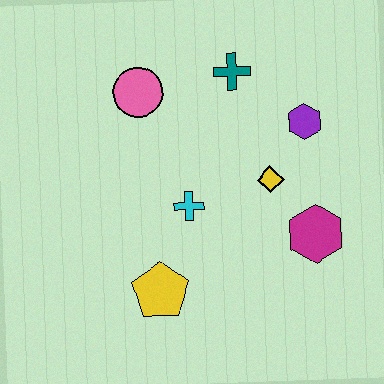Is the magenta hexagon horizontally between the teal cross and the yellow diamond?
No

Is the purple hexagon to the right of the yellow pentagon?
Yes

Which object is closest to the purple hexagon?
The yellow diamond is closest to the purple hexagon.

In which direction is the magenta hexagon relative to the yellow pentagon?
The magenta hexagon is to the right of the yellow pentagon.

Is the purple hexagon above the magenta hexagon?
Yes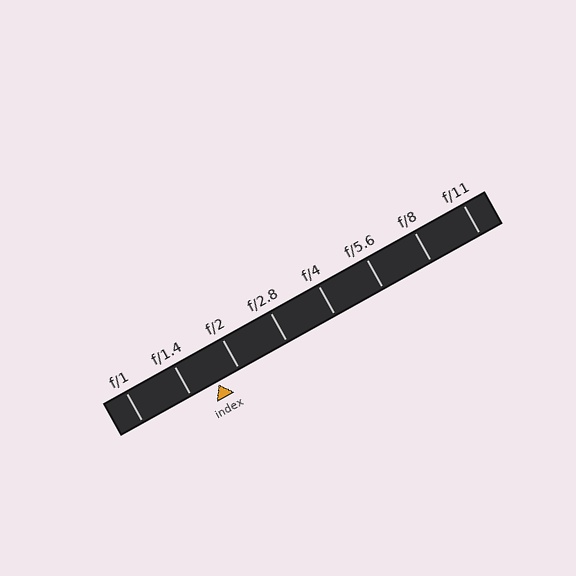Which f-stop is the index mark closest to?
The index mark is closest to f/2.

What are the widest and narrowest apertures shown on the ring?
The widest aperture shown is f/1 and the narrowest is f/11.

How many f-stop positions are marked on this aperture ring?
There are 8 f-stop positions marked.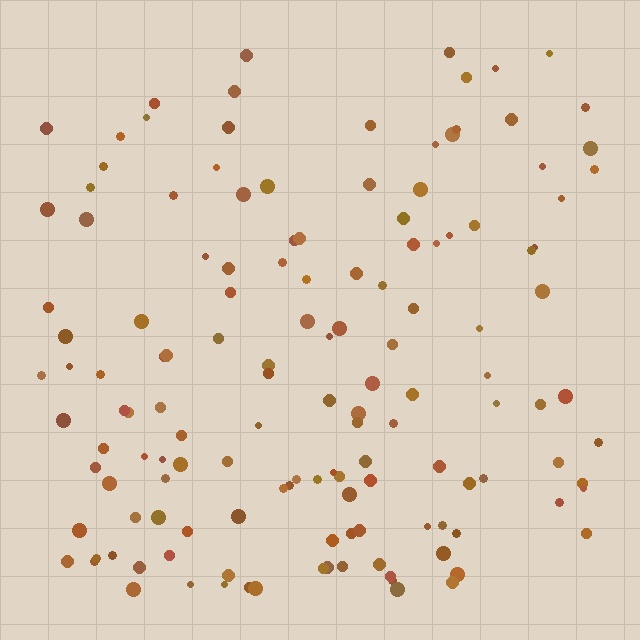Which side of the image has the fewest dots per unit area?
The top.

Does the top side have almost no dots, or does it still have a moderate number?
Still a moderate number, just noticeably fewer than the bottom.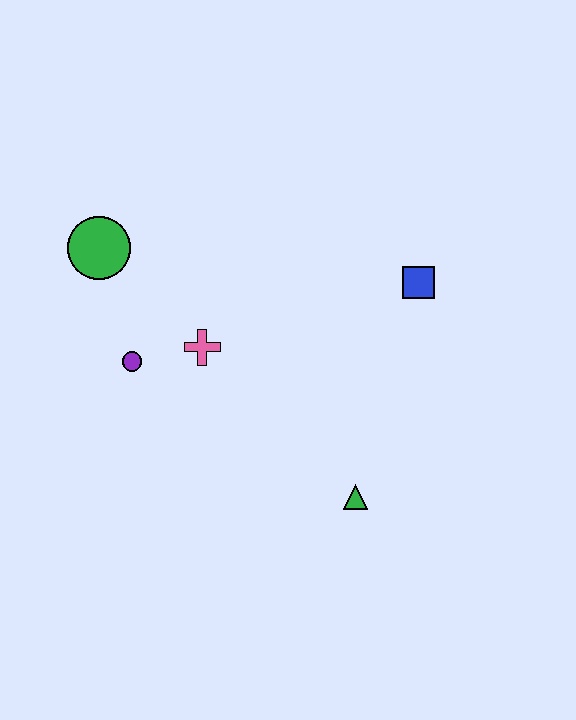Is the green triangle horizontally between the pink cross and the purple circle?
No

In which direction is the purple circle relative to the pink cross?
The purple circle is to the left of the pink cross.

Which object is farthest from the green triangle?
The green circle is farthest from the green triangle.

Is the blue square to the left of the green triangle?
No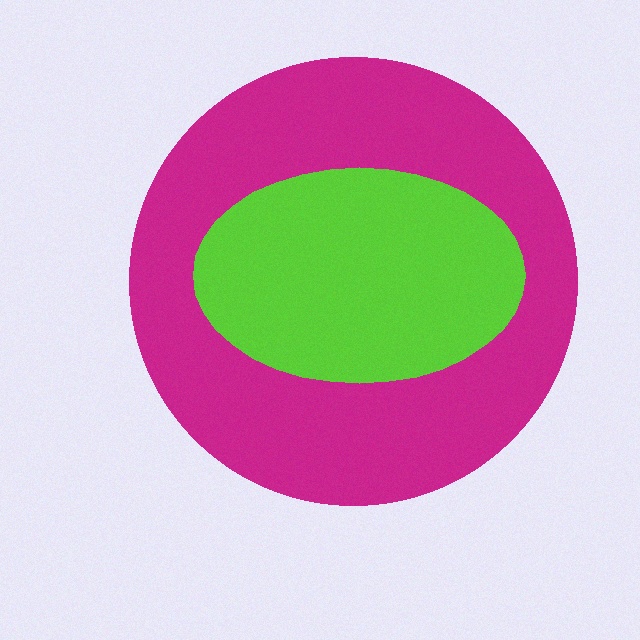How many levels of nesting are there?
2.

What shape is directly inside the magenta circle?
The lime ellipse.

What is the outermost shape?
The magenta circle.